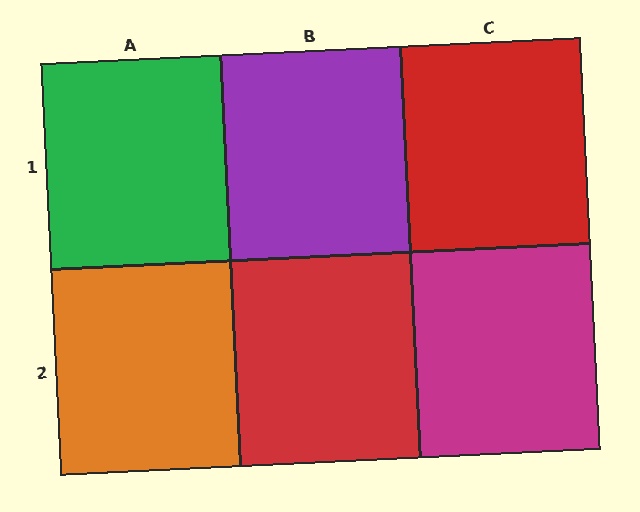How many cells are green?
1 cell is green.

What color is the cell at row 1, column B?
Purple.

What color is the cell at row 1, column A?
Green.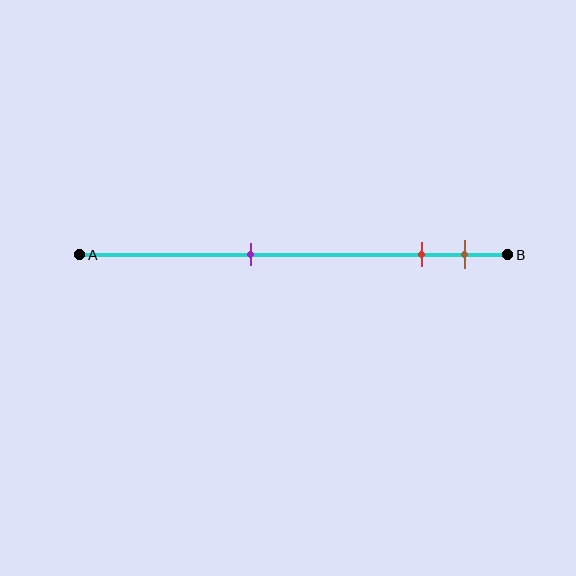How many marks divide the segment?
There are 3 marks dividing the segment.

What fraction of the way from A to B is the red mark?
The red mark is approximately 80% (0.8) of the way from A to B.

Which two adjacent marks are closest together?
The red and brown marks are the closest adjacent pair.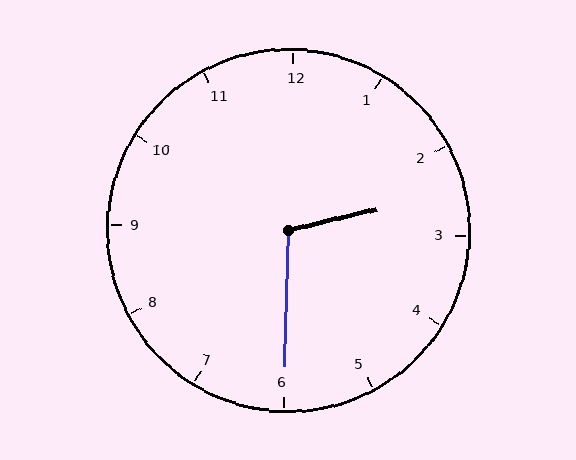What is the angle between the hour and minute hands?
Approximately 105 degrees.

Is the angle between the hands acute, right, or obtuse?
It is obtuse.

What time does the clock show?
2:30.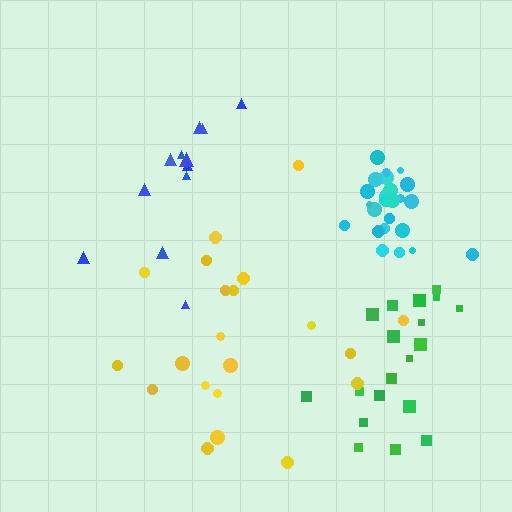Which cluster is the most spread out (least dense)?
Blue.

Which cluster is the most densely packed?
Cyan.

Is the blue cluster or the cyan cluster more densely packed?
Cyan.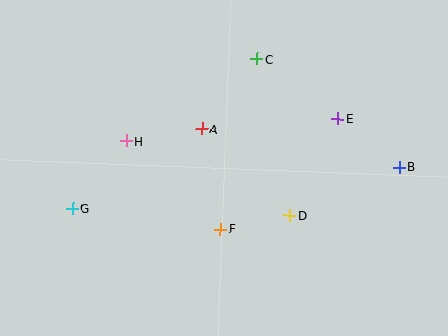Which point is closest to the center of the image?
Point A at (202, 129) is closest to the center.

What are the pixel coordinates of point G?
Point G is at (72, 208).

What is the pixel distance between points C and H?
The distance between C and H is 154 pixels.